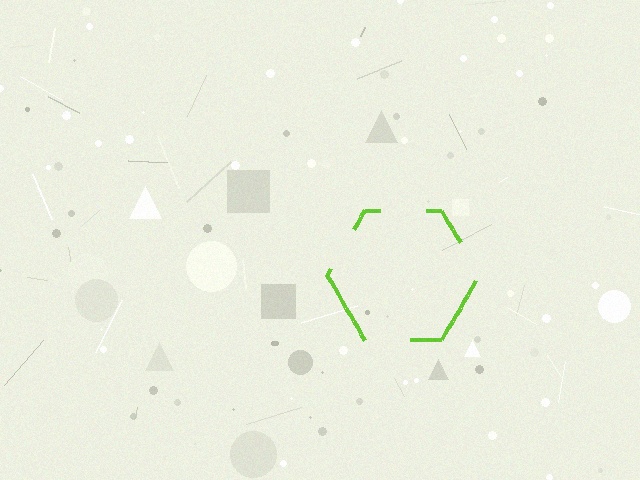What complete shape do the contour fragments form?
The contour fragments form a hexagon.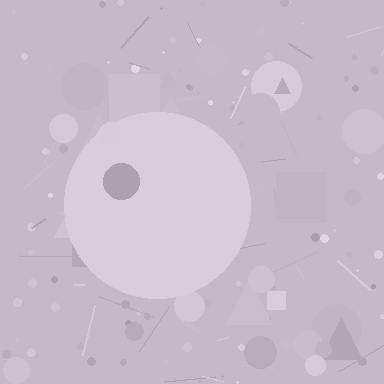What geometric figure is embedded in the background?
A circle is embedded in the background.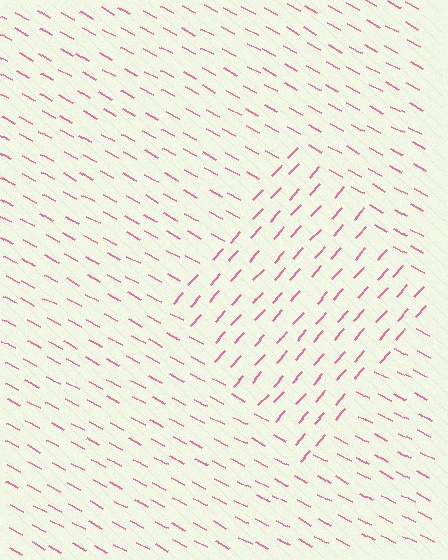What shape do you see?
I see a diamond.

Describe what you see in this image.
The image is filled with small pink line segments. A diamond region in the image has lines oriented differently from the surrounding lines, creating a visible texture boundary.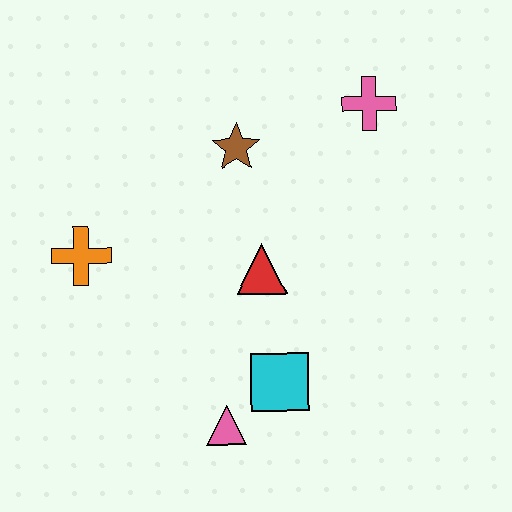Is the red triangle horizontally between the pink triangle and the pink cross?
Yes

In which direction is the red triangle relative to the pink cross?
The red triangle is below the pink cross.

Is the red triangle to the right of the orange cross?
Yes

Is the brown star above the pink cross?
No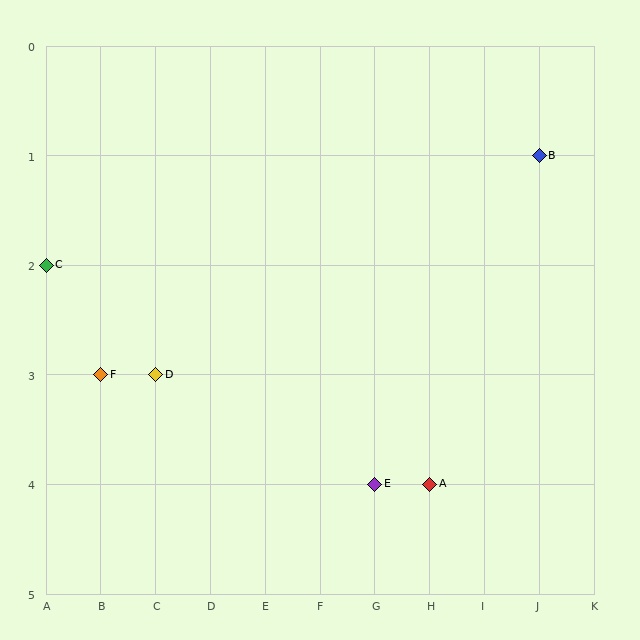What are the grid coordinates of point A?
Point A is at grid coordinates (H, 4).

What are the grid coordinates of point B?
Point B is at grid coordinates (J, 1).